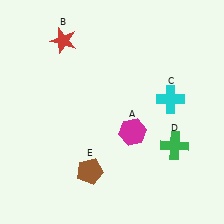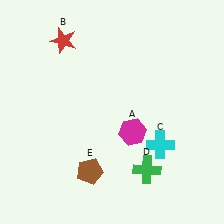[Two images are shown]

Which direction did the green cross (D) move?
The green cross (D) moved left.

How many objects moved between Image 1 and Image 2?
2 objects moved between the two images.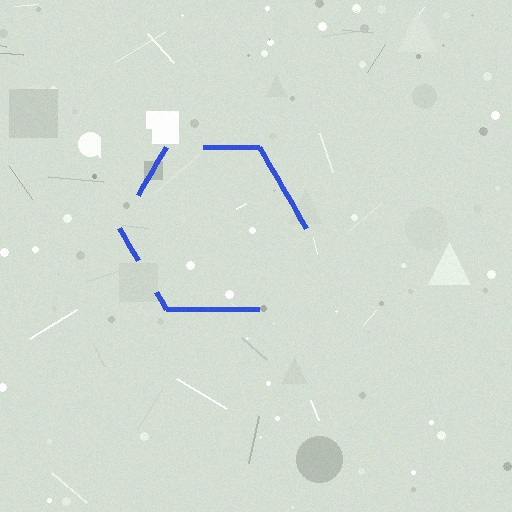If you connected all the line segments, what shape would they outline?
They would outline a hexagon.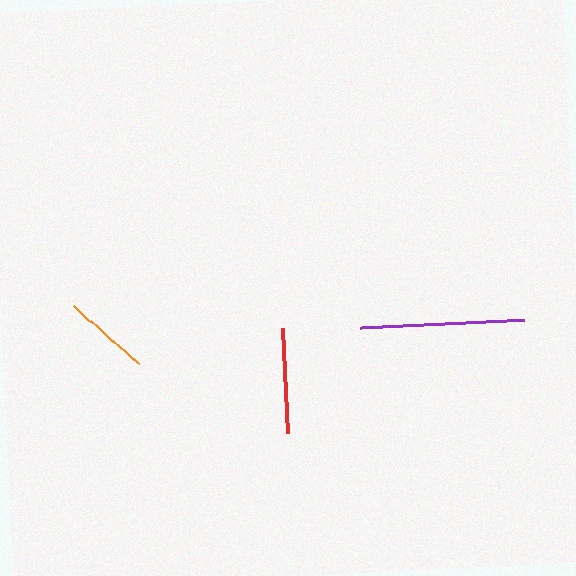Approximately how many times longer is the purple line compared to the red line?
The purple line is approximately 1.6 times the length of the red line.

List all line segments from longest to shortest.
From longest to shortest: purple, red, orange.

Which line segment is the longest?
The purple line is the longest at approximately 163 pixels.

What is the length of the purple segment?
The purple segment is approximately 163 pixels long.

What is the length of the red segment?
The red segment is approximately 105 pixels long.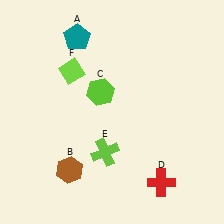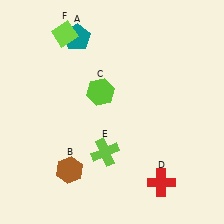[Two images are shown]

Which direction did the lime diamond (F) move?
The lime diamond (F) moved up.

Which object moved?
The lime diamond (F) moved up.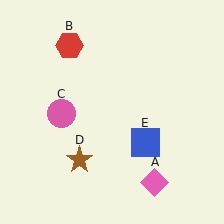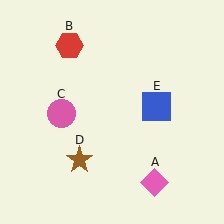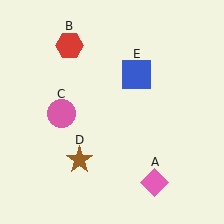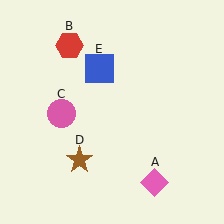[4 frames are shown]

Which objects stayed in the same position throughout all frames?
Pink diamond (object A) and red hexagon (object B) and pink circle (object C) and brown star (object D) remained stationary.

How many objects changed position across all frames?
1 object changed position: blue square (object E).